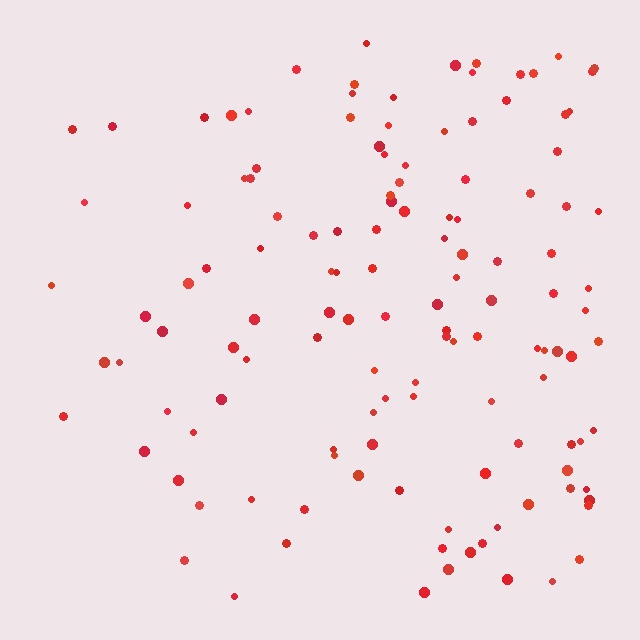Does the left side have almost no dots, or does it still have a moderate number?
Still a moderate number, just noticeably fewer than the right.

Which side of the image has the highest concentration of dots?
The right.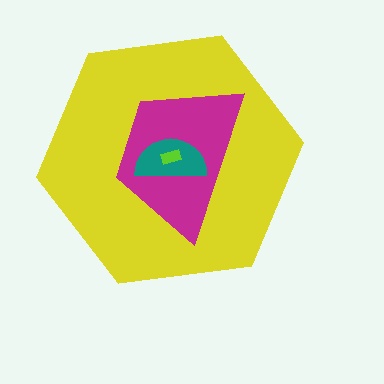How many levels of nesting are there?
4.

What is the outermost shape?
The yellow hexagon.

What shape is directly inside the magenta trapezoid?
The teal semicircle.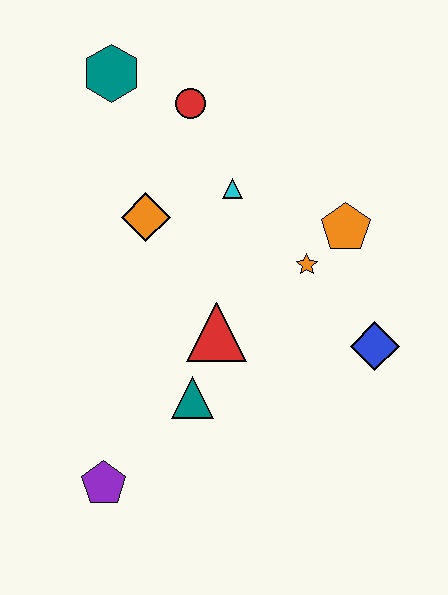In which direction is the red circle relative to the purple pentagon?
The red circle is above the purple pentagon.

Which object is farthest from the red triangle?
The teal hexagon is farthest from the red triangle.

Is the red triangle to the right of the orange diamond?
Yes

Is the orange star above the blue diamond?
Yes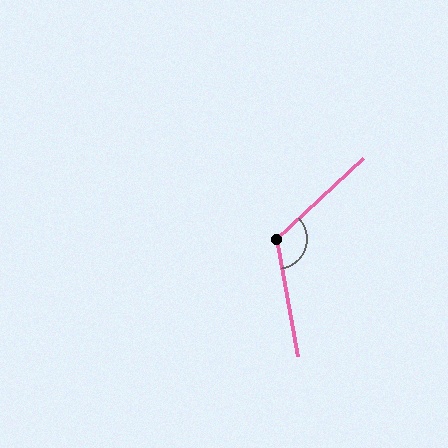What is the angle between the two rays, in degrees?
Approximately 122 degrees.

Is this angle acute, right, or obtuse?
It is obtuse.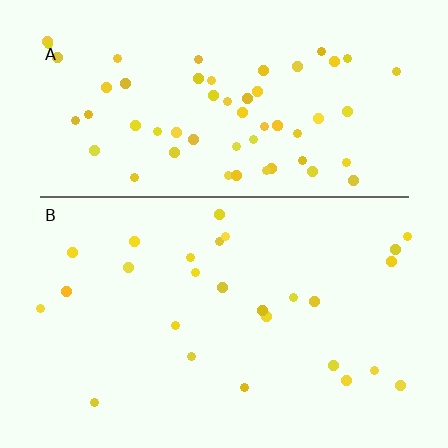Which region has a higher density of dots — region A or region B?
A (the top).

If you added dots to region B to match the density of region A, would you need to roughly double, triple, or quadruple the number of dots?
Approximately double.